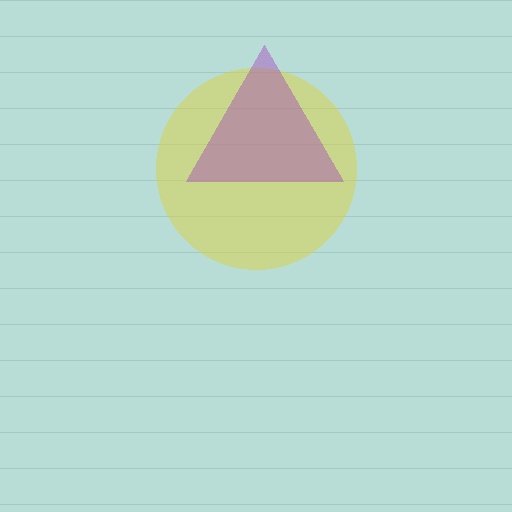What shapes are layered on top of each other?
The layered shapes are: a yellow circle, a purple triangle.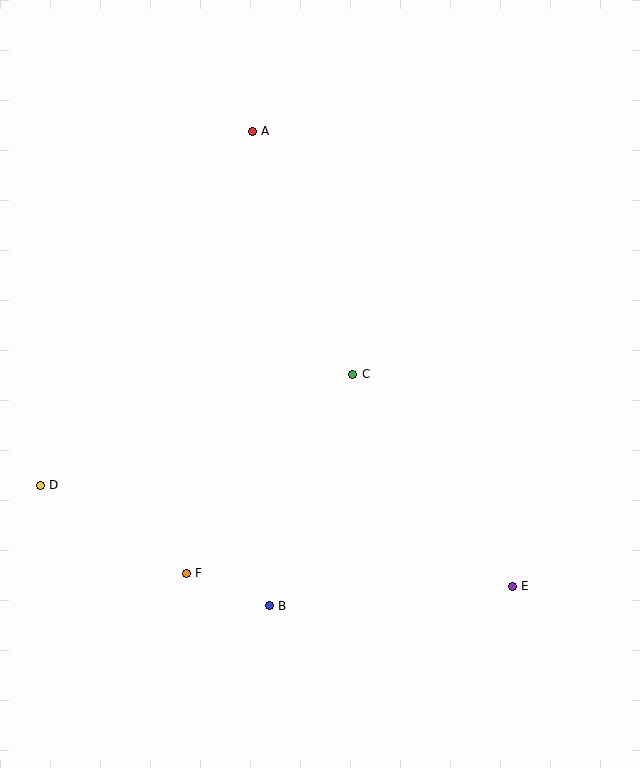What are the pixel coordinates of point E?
Point E is at (512, 586).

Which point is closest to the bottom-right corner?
Point E is closest to the bottom-right corner.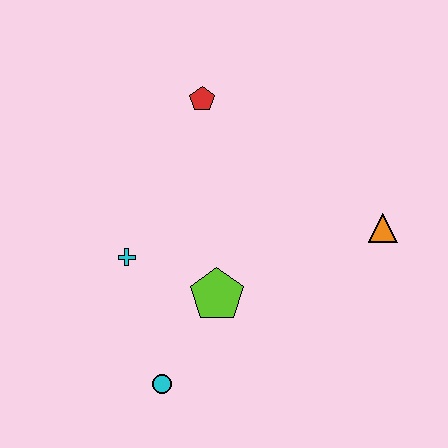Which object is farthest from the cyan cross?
The orange triangle is farthest from the cyan cross.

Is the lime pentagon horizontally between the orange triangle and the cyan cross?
Yes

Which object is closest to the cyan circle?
The lime pentagon is closest to the cyan circle.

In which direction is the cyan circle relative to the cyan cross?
The cyan circle is below the cyan cross.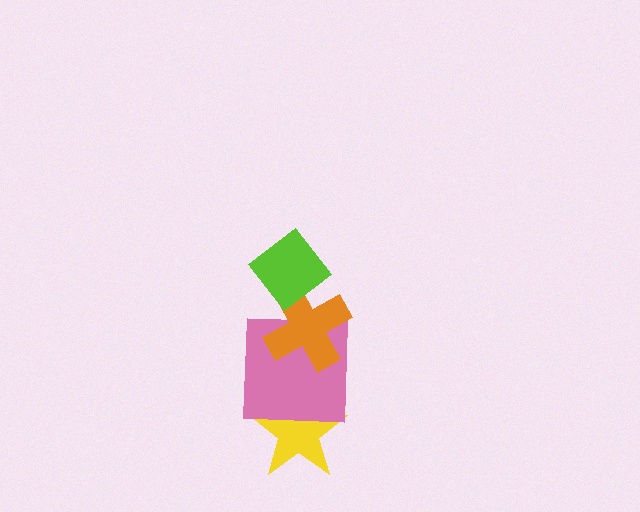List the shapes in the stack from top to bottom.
From top to bottom: the lime diamond, the orange cross, the pink square, the yellow star.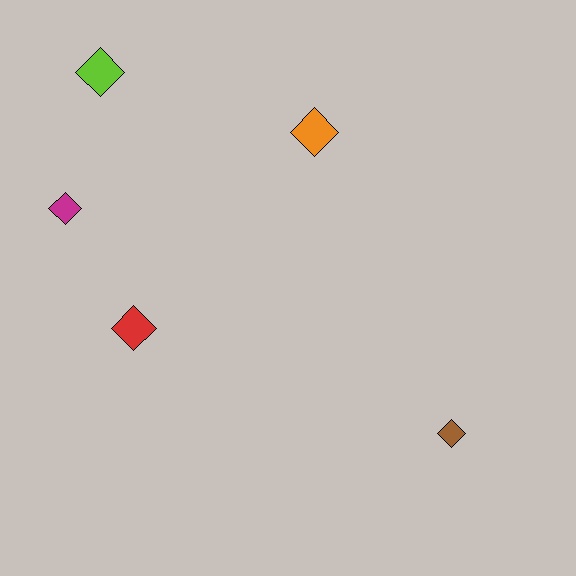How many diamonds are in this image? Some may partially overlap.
There are 5 diamonds.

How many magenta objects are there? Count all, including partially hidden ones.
There is 1 magenta object.